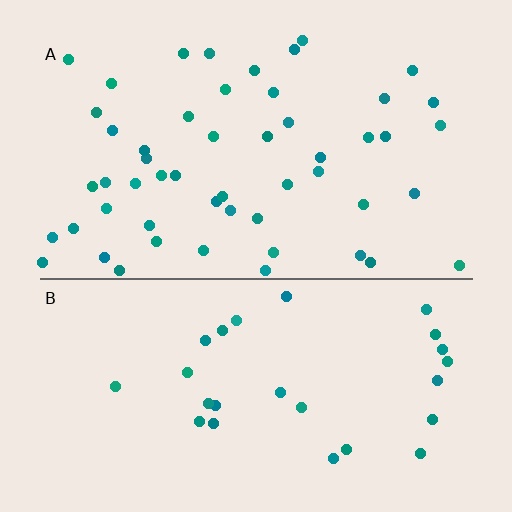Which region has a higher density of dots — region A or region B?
A (the top).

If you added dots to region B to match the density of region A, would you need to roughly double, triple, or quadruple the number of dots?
Approximately double.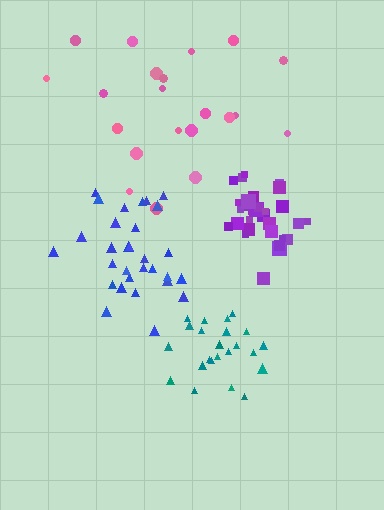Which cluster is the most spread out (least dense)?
Pink.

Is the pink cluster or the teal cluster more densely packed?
Teal.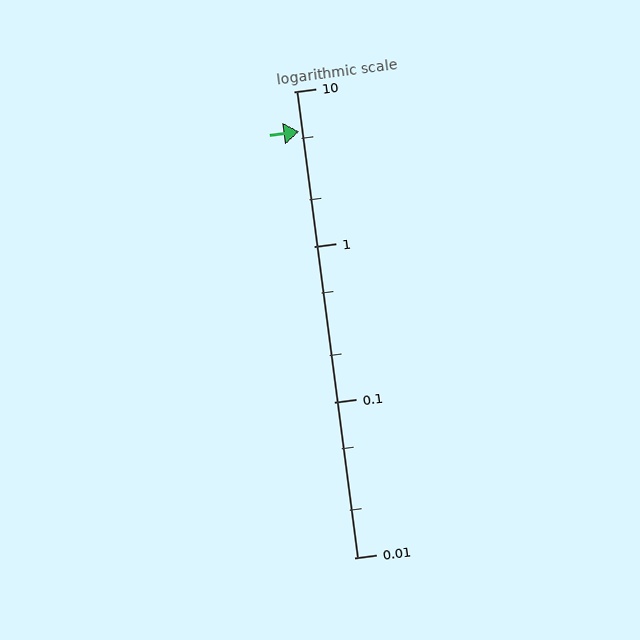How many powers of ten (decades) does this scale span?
The scale spans 3 decades, from 0.01 to 10.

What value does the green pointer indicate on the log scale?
The pointer indicates approximately 5.5.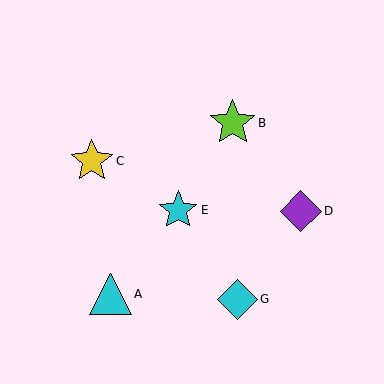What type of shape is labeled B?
Shape B is a lime star.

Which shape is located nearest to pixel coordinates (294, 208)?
The purple diamond (labeled D) at (301, 211) is nearest to that location.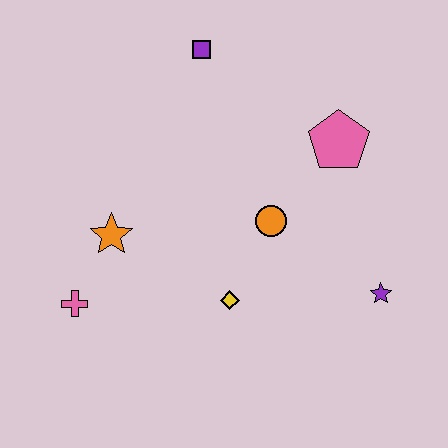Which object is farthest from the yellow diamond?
The purple square is farthest from the yellow diamond.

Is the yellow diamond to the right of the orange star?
Yes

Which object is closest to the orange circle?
The yellow diamond is closest to the orange circle.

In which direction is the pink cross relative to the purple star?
The pink cross is to the left of the purple star.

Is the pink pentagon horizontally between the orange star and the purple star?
Yes